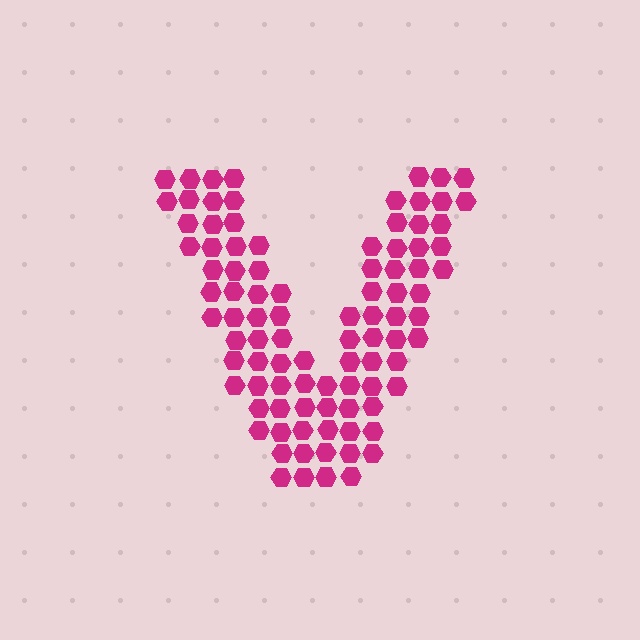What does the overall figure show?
The overall figure shows the letter V.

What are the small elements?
The small elements are hexagons.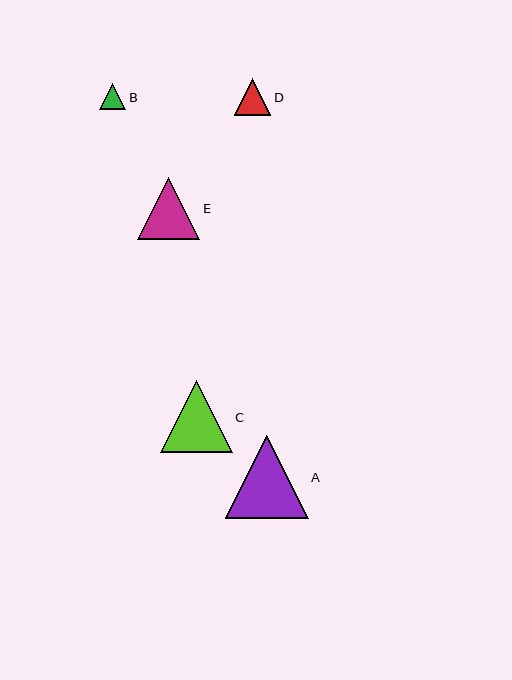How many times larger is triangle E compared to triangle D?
Triangle E is approximately 1.7 times the size of triangle D.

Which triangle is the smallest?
Triangle B is the smallest with a size of approximately 26 pixels.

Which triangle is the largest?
Triangle A is the largest with a size of approximately 83 pixels.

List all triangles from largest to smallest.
From largest to smallest: A, C, E, D, B.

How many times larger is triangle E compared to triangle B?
Triangle E is approximately 2.4 times the size of triangle B.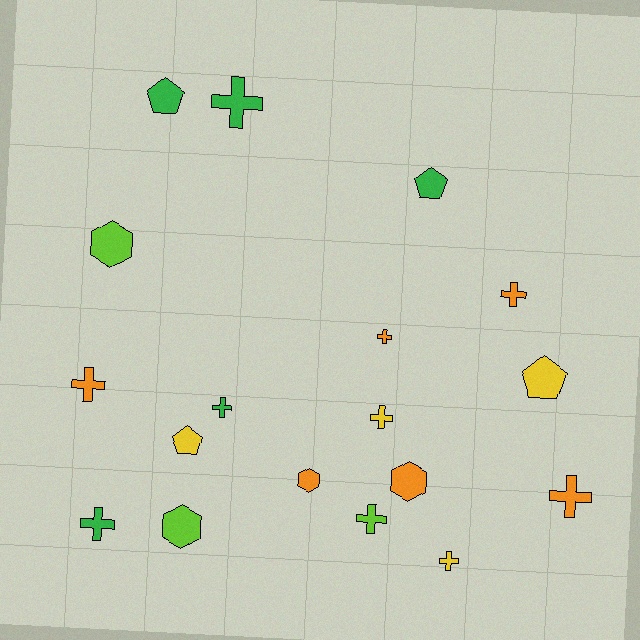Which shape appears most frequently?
Cross, with 10 objects.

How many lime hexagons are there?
There are 2 lime hexagons.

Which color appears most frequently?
Orange, with 6 objects.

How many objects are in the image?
There are 18 objects.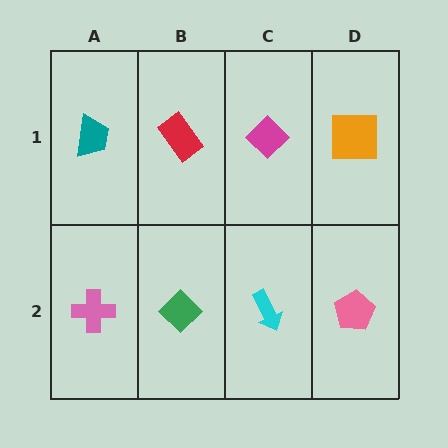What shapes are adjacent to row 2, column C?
A magenta diamond (row 1, column C), a green diamond (row 2, column B), a pink pentagon (row 2, column D).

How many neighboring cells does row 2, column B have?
3.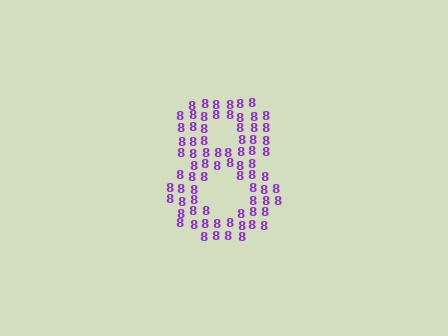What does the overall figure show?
The overall figure shows the digit 8.